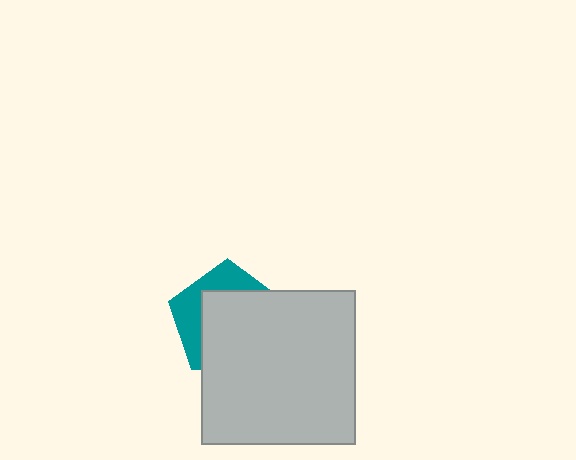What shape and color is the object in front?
The object in front is a light gray square.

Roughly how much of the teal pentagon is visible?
A small part of it is visible (roughly 35%).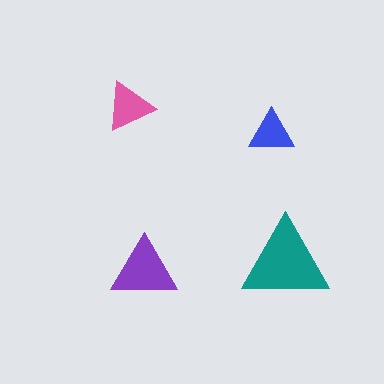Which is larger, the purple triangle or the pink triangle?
The purple one.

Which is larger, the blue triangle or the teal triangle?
The teal one.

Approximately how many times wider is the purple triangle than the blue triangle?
About 1.5 times wider.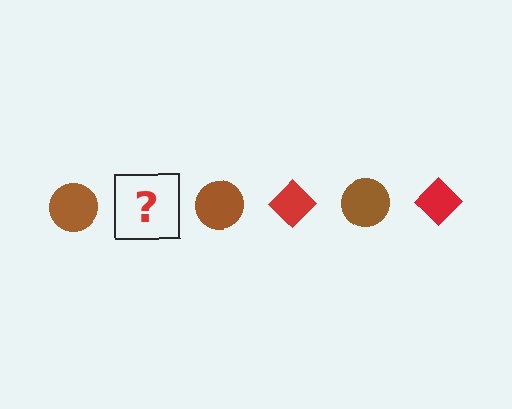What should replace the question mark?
The question mark should be replaced with a red diamond.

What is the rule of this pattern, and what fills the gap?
The rule is that the pattern alternates between brown circle and red diamond. The gap should be filled with a red diamond.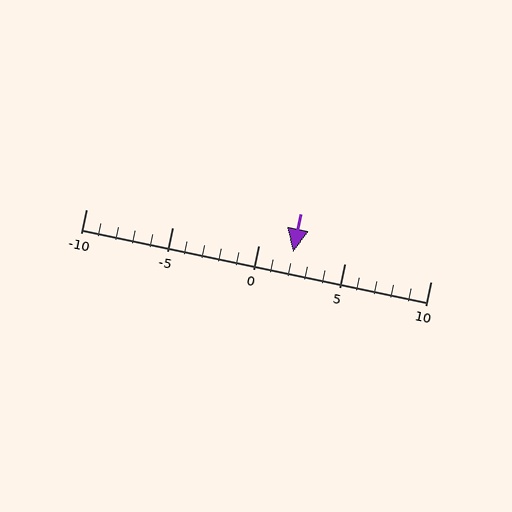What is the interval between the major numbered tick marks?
The major tick marks are spaced 5 units apart.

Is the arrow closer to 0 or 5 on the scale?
The arrow is closer to 0.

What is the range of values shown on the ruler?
The ruler shows values from -10 to 10.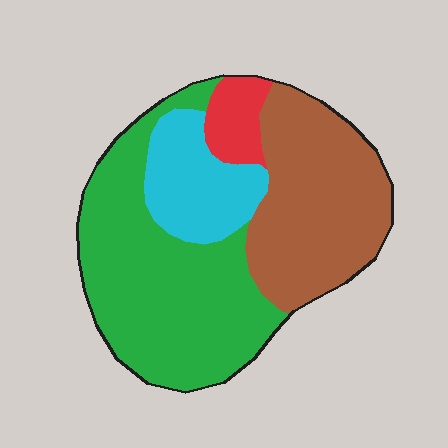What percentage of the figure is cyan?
Cyan takes up less than a sixth of the figure.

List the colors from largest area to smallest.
From largest to smallest: green, brown, cyan, red.